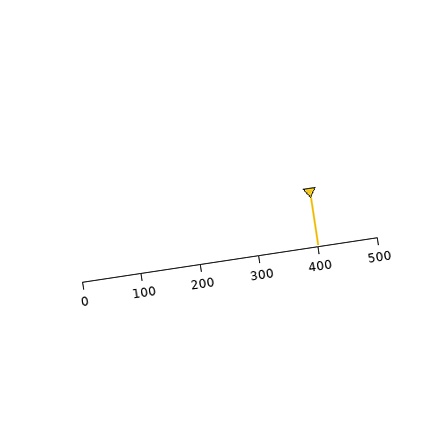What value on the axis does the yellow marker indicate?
The marker indicates approximately 400.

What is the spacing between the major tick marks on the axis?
The major ticks are spaced 100 apart.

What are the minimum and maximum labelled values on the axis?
The axis runs from 0 to 500.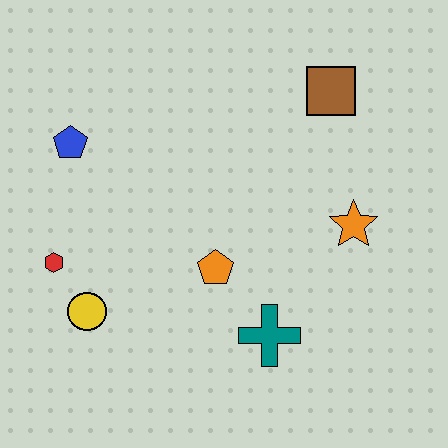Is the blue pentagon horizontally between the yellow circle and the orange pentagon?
No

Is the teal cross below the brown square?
Yes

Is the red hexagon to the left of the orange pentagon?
Yes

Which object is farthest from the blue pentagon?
The orange star is farthest from the blue pentagon.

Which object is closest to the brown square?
The orange star is closest to the brown square.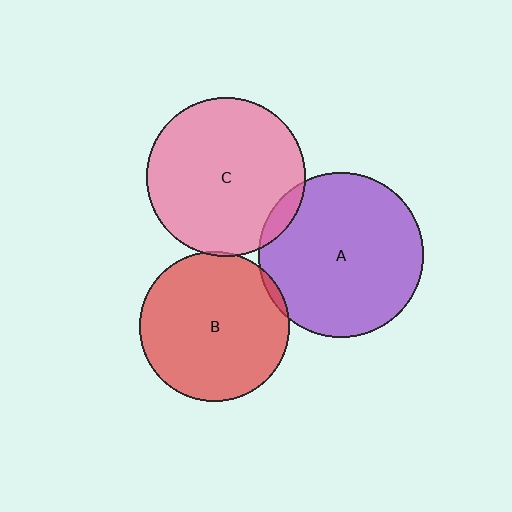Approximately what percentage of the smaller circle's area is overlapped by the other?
Approximately 5%.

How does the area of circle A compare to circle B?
Approximately 1.2 times.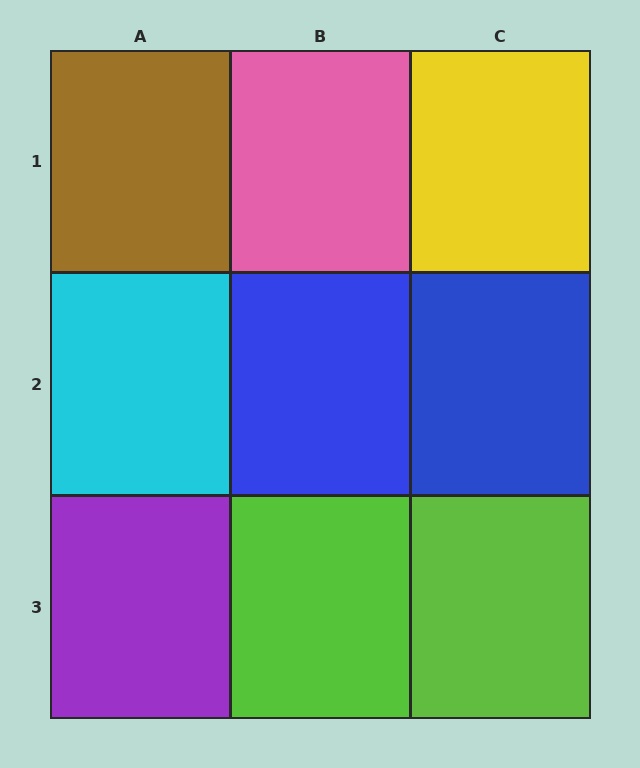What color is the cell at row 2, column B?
Blue.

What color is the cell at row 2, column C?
Blue.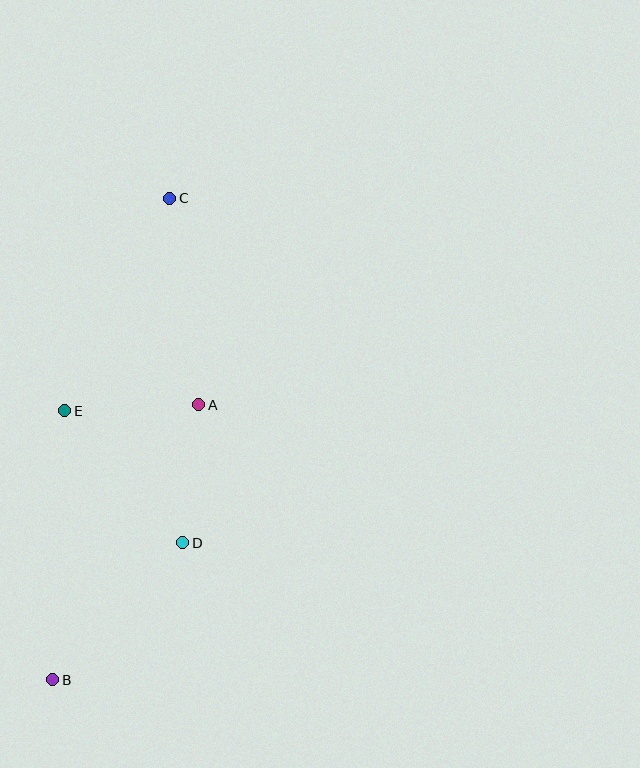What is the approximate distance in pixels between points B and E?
The distance between B and E is approximately 269 pixels.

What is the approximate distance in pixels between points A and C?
The distance between A and C is approximately 209 pixels.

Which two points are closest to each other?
Points A and E are closest to each other.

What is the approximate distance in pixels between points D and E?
The distance between D and E is approximately 177 pixels.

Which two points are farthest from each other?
Points B and C are farthest from each other.